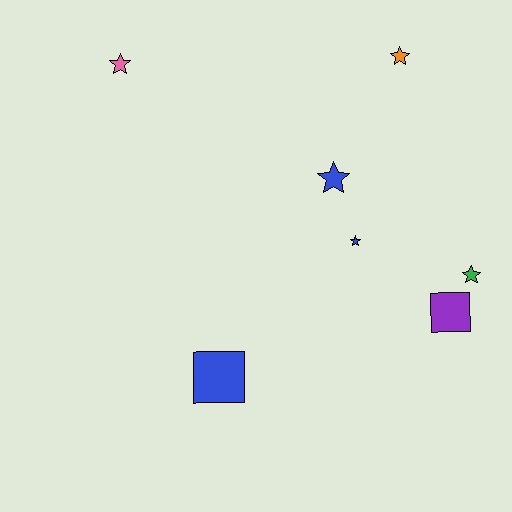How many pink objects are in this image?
There is 1 pink object.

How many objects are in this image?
There are 7 objects.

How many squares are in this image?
There are 2 squares.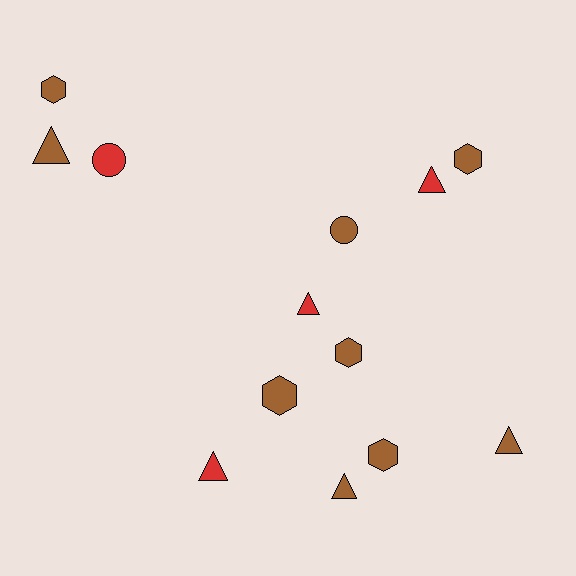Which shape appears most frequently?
Triangle, with 6 objects.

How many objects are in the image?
There are 13 objects.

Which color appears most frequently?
Brown, with 9 objects.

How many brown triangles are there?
There are 3 brown triangles.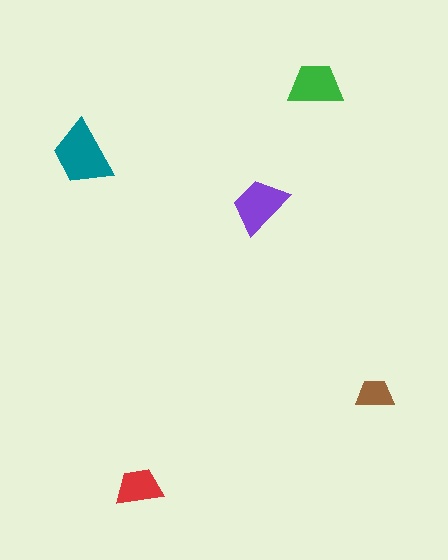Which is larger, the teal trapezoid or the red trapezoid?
The teal one.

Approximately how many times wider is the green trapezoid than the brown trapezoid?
About 1.5 times wider.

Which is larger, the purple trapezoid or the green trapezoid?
The purple one.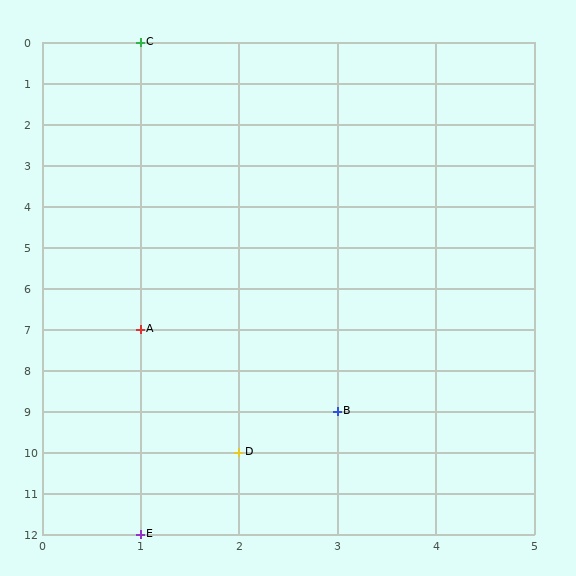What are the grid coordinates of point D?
Point D is at grid coordinates (2, 10).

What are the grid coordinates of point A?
Point A is at grid coordinates (1, 7).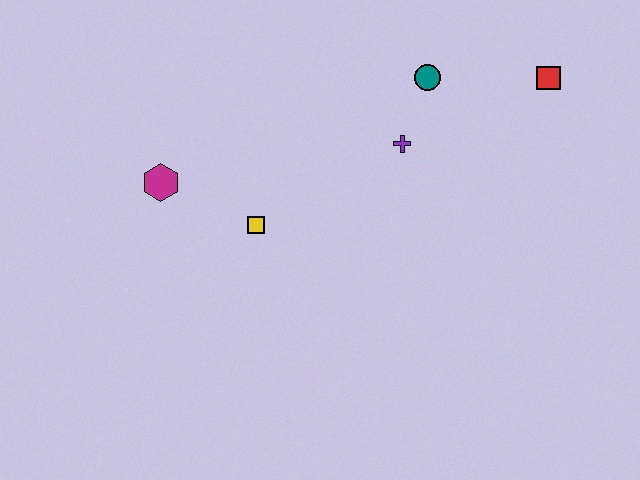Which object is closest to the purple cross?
The teal circle is closest to the purple cross.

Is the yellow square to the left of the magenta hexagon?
No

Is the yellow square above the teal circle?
No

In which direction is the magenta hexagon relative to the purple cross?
The magenta hexagon is to the left of the purple cross.